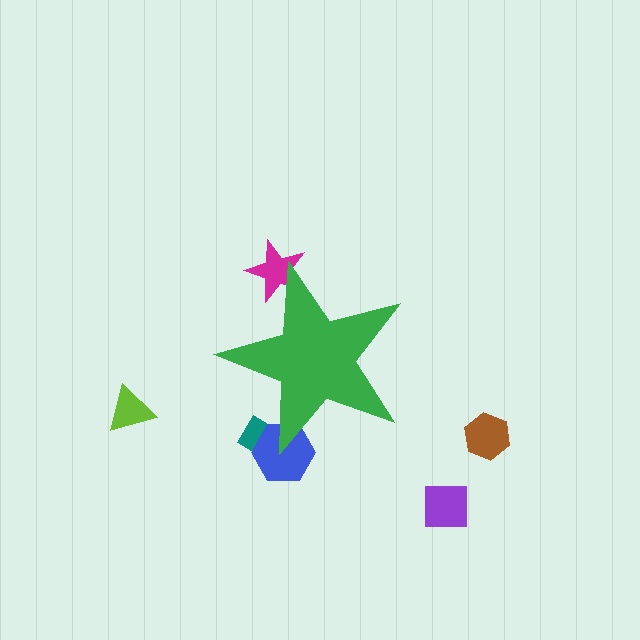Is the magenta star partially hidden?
Yes, the magenta star is partially hidden behind the green star.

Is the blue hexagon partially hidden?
Yes, the blue hexagon is partially hidden behind the green star.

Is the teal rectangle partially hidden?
Yes, the teal rectangle is partially hidden behind the green star.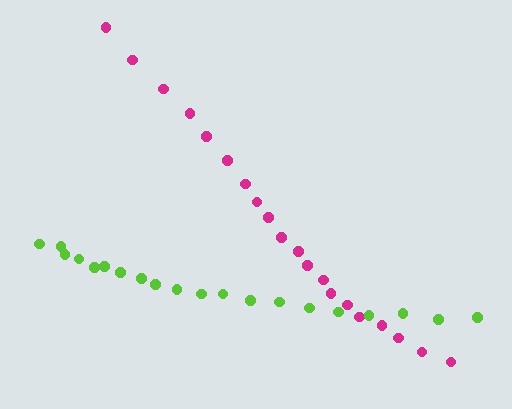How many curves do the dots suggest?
There are 2 distinct paths.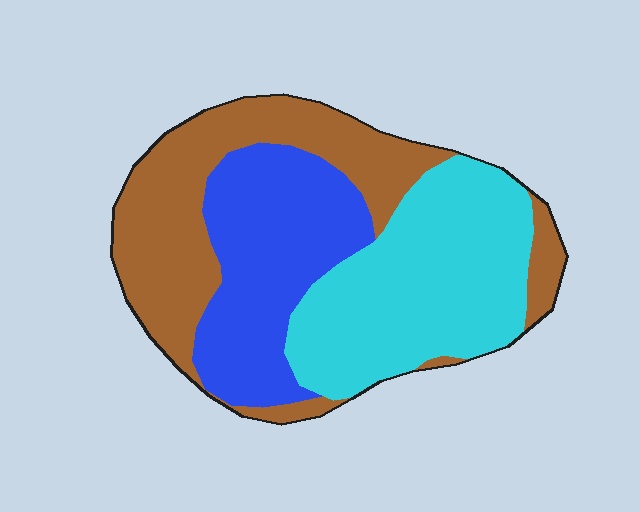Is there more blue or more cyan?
Cyan.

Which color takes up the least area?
Blue, at roughly 30%.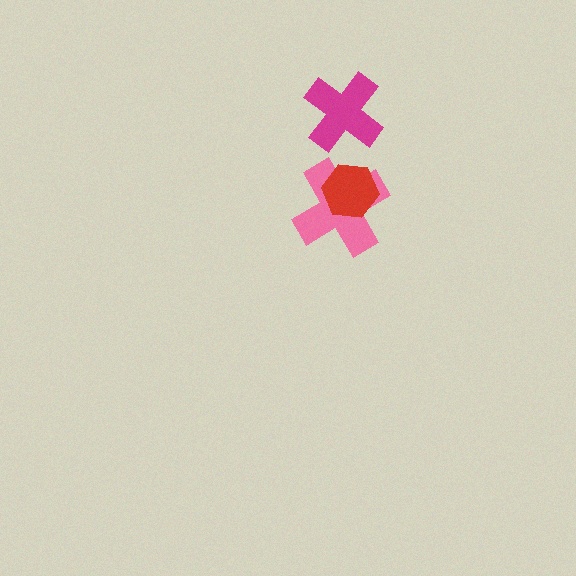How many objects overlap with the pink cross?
1 object overlaps with the pink cross.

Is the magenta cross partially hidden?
No, no other shape covers it.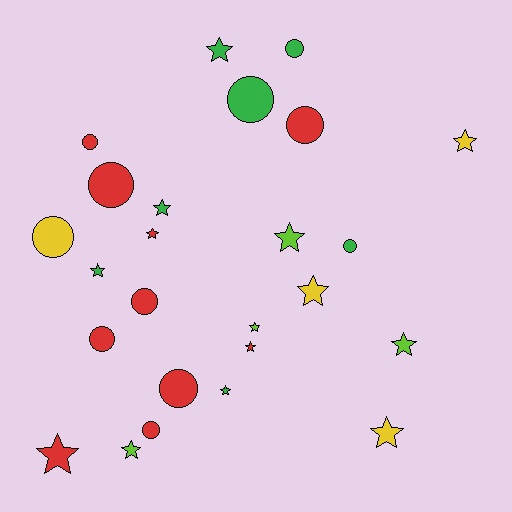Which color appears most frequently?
Red, with 10 objects.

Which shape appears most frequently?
Star, with 14 objects.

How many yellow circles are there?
There is 1 yellow circle.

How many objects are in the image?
There are 25 objects.